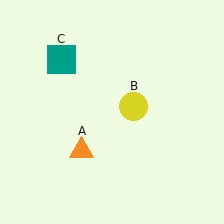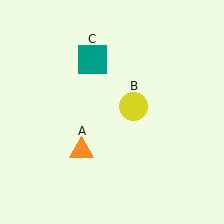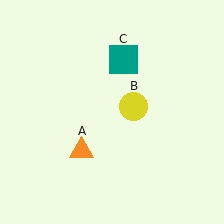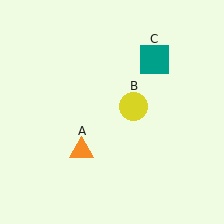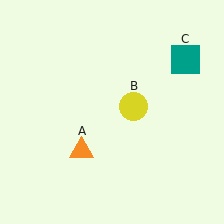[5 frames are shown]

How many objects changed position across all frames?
1 object changed position: teal square (object C).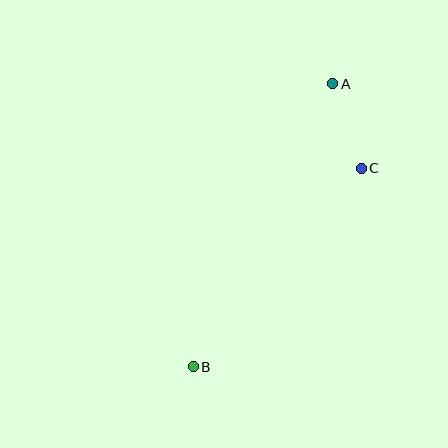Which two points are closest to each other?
Points A and C are closest to each other.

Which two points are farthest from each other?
Points A and B are farthest from each other.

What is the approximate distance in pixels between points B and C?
The distance between B and C is approximately 260 pixels.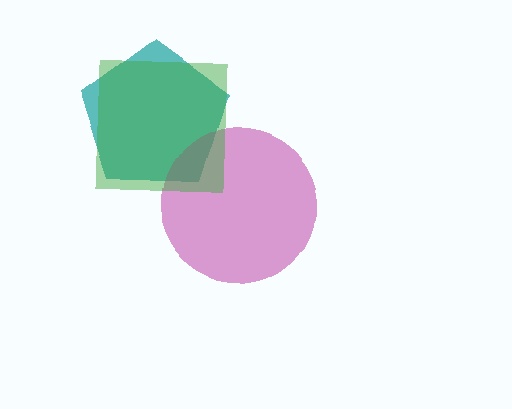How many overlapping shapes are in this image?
There are 3 overlapping shapes in the image.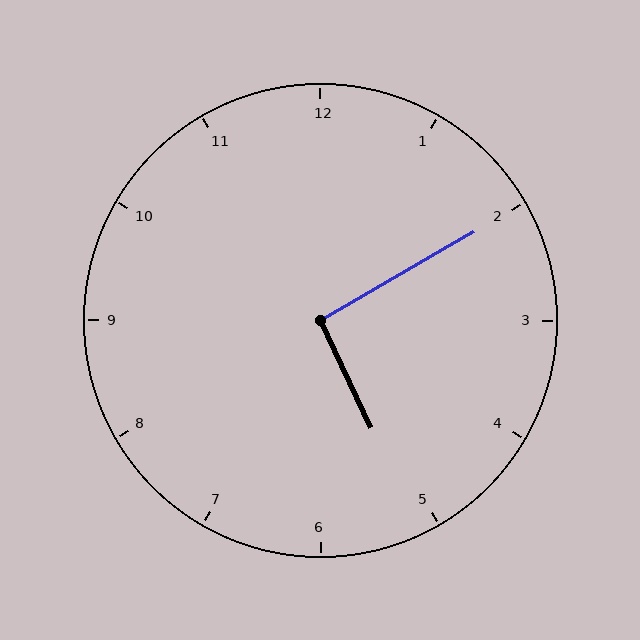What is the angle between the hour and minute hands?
Approximately 95 degrees.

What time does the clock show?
5:10.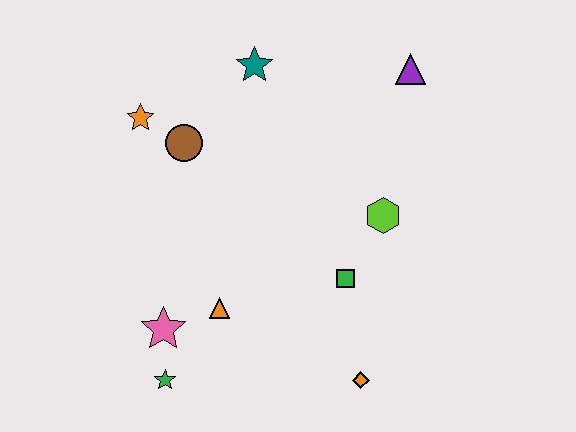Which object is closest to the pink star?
The green star is closest to the pink star.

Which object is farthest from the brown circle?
The orange diamond is farthest from the brown circle.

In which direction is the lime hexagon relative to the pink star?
The lime hexagon is to the right of the pink star.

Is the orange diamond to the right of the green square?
Yes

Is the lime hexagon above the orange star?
No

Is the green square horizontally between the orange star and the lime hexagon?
Yes